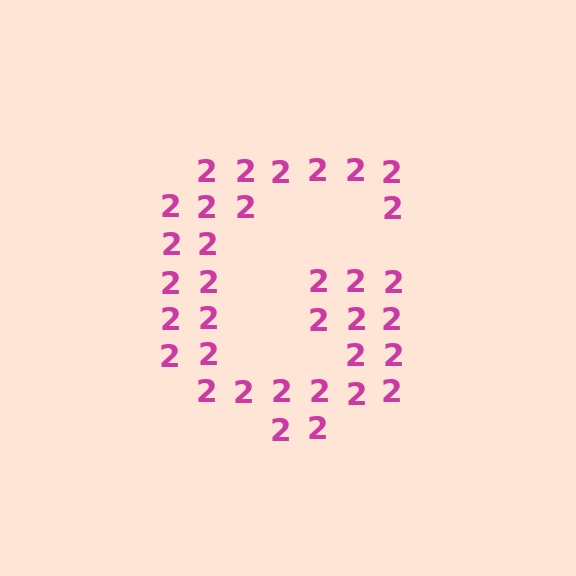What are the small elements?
The small elements are digit 2's.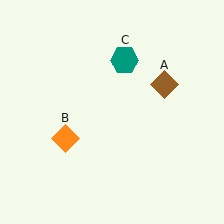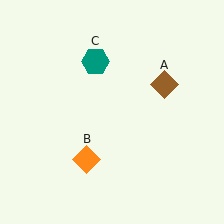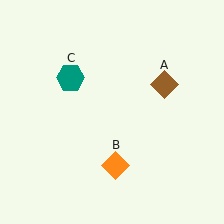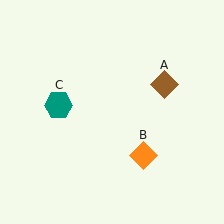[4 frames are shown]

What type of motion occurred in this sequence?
The orange diamond (object B), teal hexagon (object C) rotated counterclockwise around the center of the scene.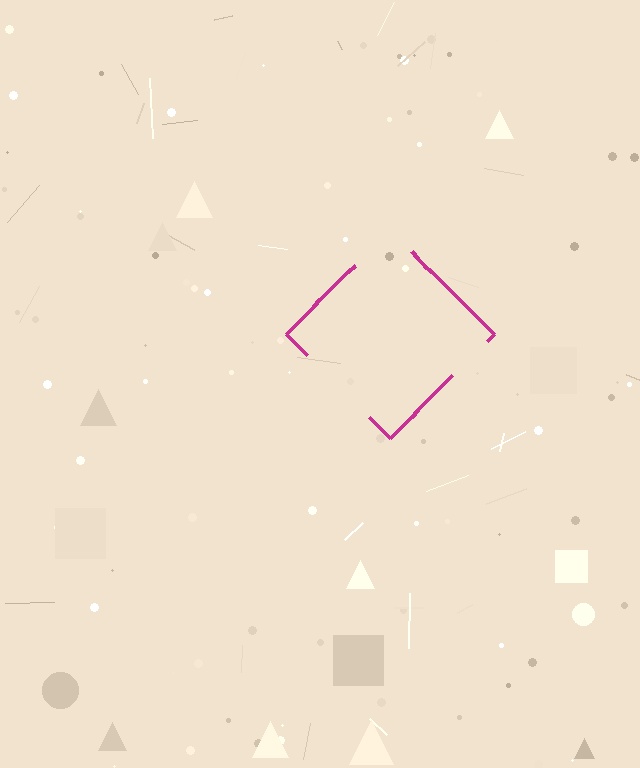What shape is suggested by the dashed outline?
The dashed outline suggests a diamond.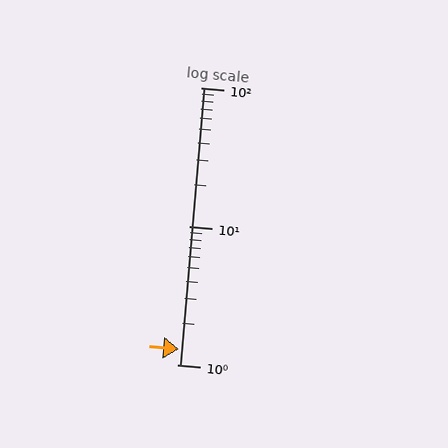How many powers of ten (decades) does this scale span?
The scale spans 2 decades, from 1 to 100.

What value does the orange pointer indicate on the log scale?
The pointer indicates approximately 1.3.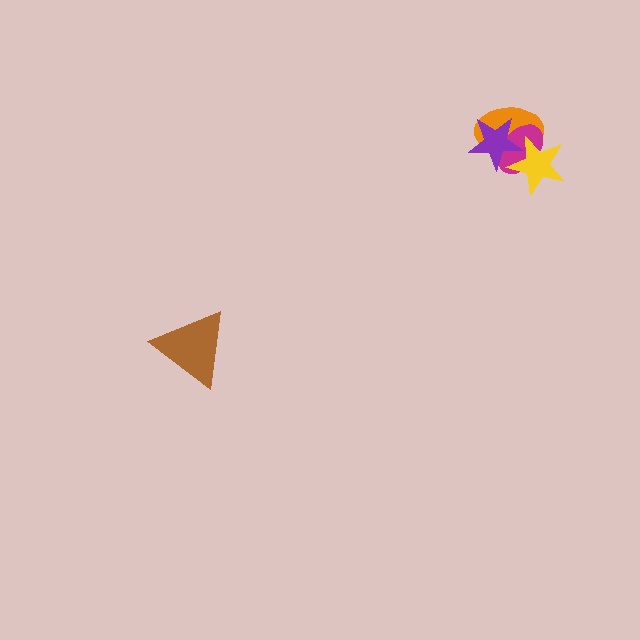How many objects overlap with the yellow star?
3 objects overlap with the yellow star.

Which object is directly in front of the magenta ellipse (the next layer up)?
The yellow star is directly in front of the magenta ellipse.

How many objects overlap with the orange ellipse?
3 objects overlap with the orange ellipse.